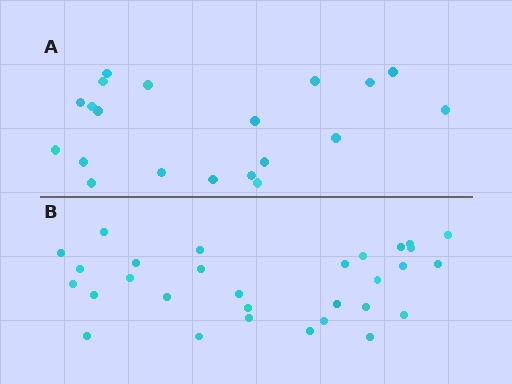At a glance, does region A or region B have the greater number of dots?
Region B (the bottom region) has more dots.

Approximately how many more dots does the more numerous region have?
Region B has roughly 10 or so more dots than region A.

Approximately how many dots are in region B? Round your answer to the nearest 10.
About 30 dots.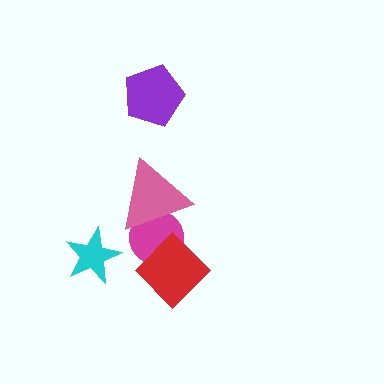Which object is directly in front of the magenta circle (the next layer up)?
The red diamond is directly in front of the magenta circle.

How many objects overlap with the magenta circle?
2 objects overlap with the magenta circle.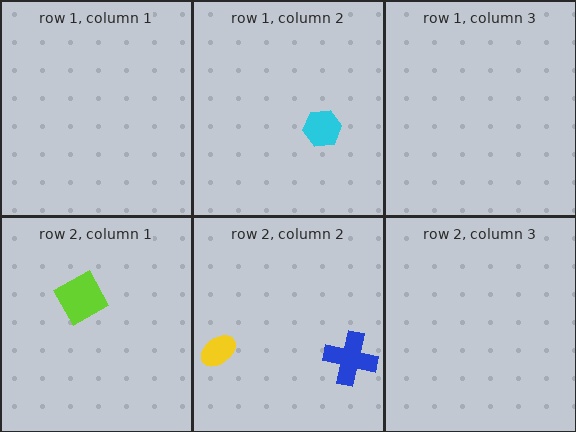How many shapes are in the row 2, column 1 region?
1.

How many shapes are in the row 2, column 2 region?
2.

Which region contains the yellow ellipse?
The row 2, column 2 region.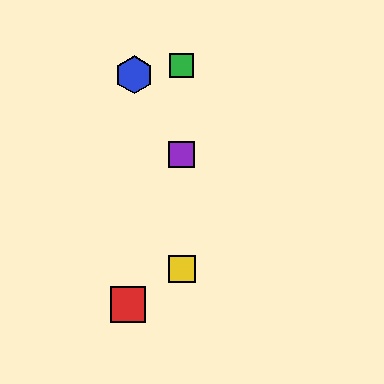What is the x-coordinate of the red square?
The red square is at x≈128.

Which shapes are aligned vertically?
The green square, the yellow square, the purple square are aligned vertically.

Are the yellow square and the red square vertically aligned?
No, the yellow square is at x≈182 and the red square is at x≈128.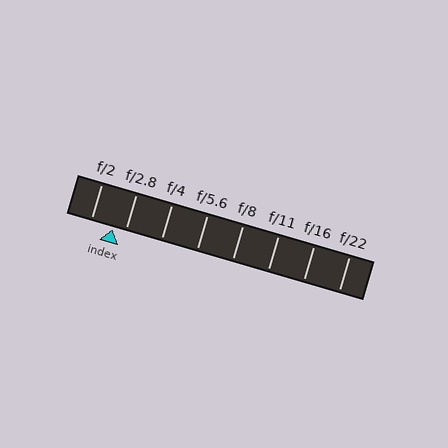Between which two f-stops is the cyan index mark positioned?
The index mark is between f/2 and f/2.8.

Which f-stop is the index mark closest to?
The index mark is closest to f/2.8.